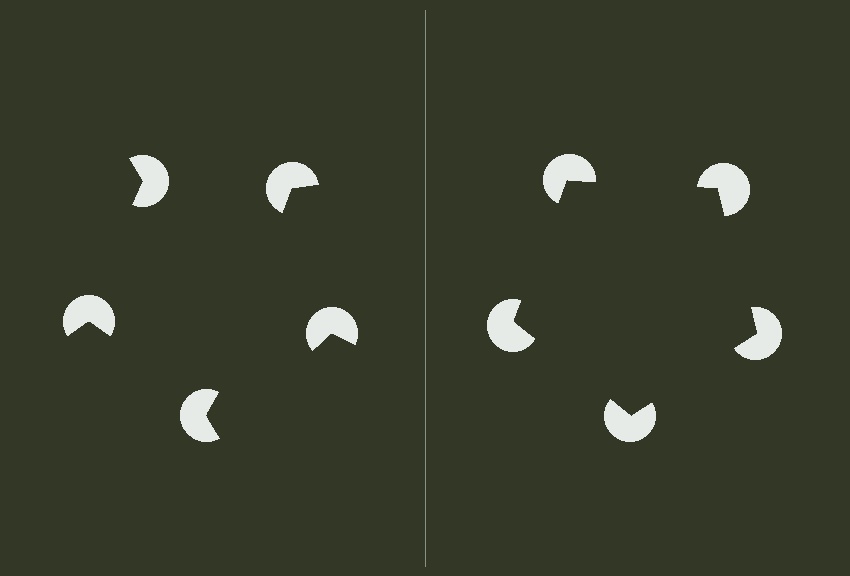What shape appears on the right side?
An illusory pentagon.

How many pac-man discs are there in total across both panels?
10 — 5 on each side.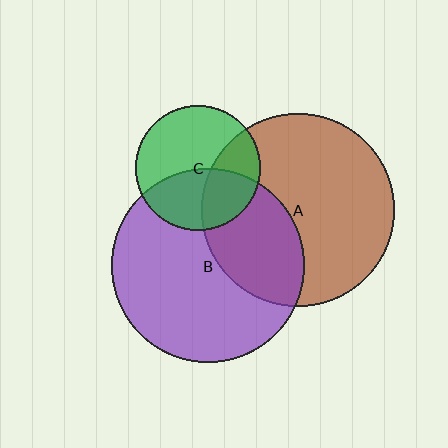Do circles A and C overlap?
Yes.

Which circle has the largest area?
Circle B (purple).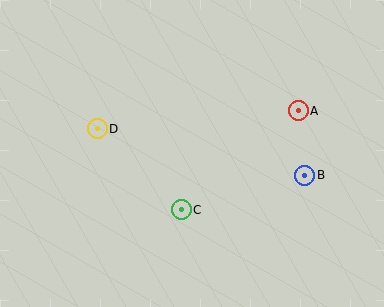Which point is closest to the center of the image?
Point C at (181, 210) is closest to the center.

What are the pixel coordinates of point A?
Point A is at (298, 111).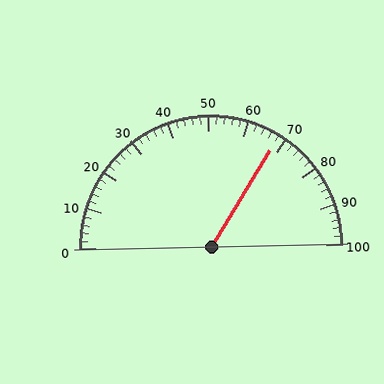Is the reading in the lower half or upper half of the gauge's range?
The reading is in the upper half of the range (0 to 100).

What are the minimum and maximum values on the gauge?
The gauge ranges from 0 to 100.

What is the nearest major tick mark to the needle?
The nearest major tick mark is 70.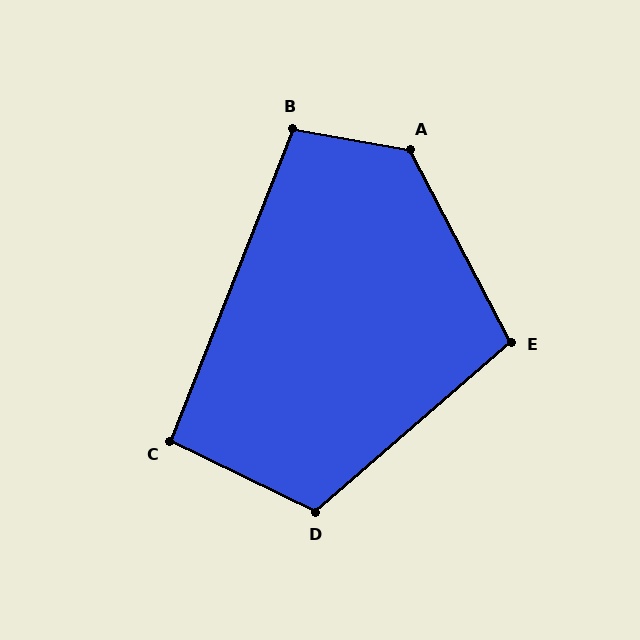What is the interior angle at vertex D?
Approximately 113 degrees (obtuse).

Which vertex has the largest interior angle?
A, at approximately 128 degrees.